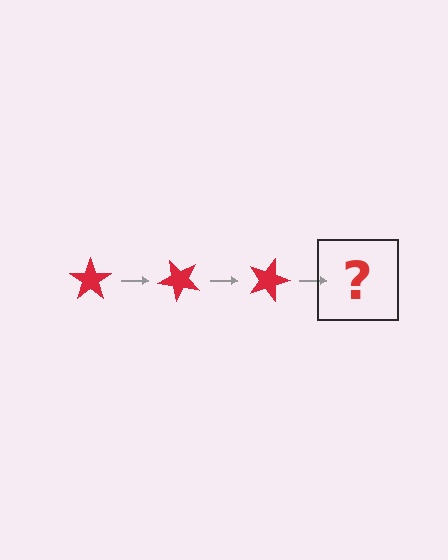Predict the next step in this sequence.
The next step is a red star rotated 135 degrees.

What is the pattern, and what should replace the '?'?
The pattern is that the star rotates 45 degrees each step. The '?' should be a red star rotated 135 degrees.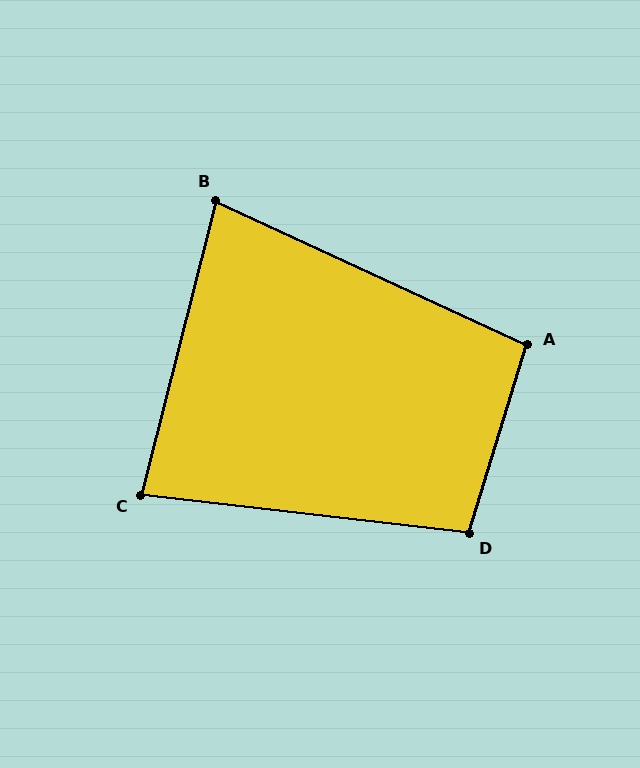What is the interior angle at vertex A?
Approximately 98 degrees (obtuse).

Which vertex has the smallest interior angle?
B, at approximately 80 degrees.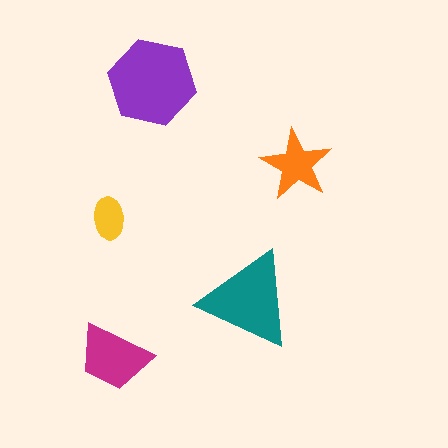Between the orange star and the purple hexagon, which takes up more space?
The purple hexagon.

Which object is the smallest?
The yellow ellipse.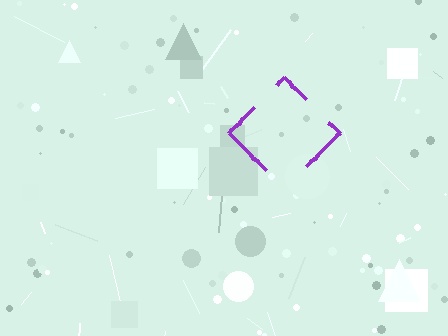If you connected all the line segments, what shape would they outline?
They would outline a diamond.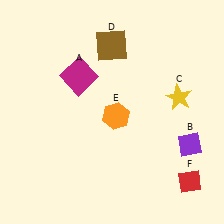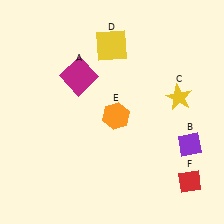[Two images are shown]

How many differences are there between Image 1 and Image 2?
There is 1 difference between the two images.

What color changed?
The square (D) changed from brown in Image 1 to yellow in Image 2.